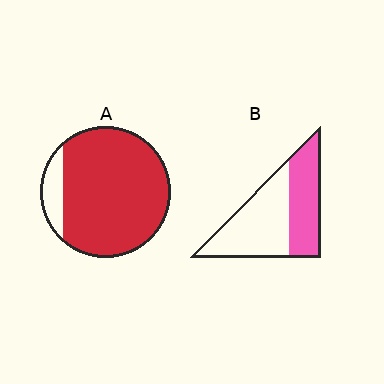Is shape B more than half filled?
No.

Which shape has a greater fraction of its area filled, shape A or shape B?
Shape A.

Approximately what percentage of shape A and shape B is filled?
A is approximately 90% and B is approximately 45%.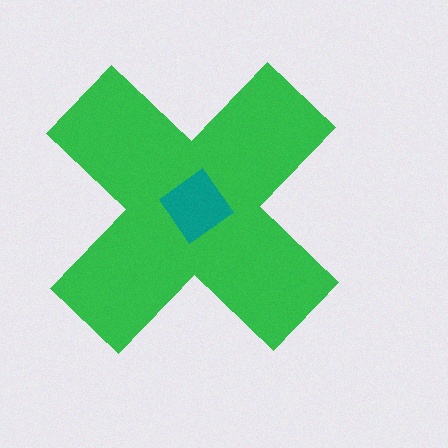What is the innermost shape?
The teal diamond.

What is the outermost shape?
The green cross.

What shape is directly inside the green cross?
The teal diamond.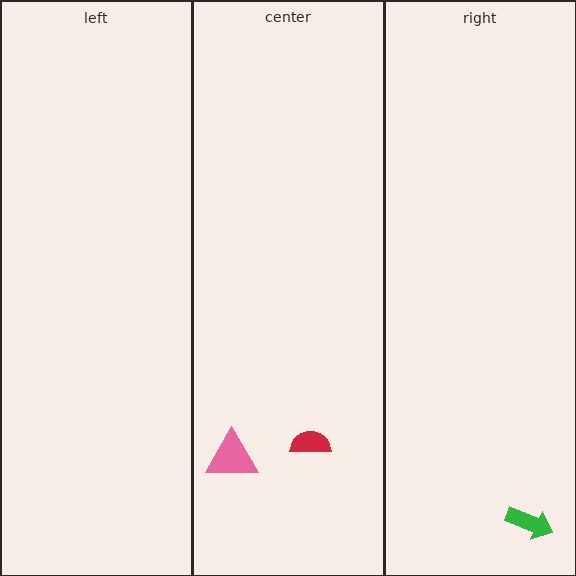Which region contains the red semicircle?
The center region.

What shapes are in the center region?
The red semicircle, the pink triangle.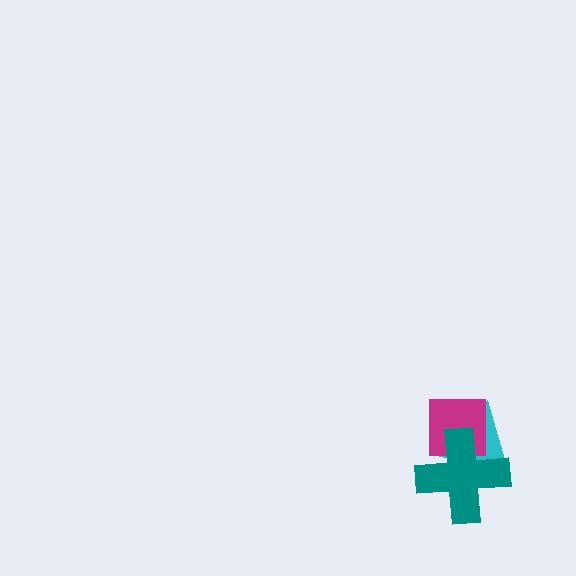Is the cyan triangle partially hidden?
Yes, it is partially covered by another shape.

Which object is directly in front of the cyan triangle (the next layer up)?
The magenta square is directly in front of the cyan triangle.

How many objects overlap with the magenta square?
2 objects overlap with the magenta square.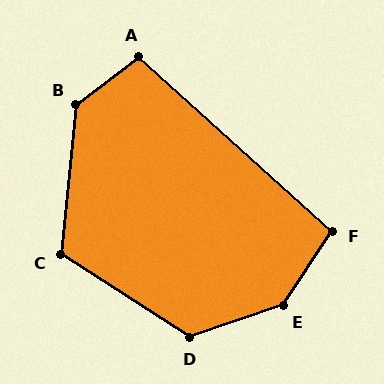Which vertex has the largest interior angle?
E, at approximately 142 degrees.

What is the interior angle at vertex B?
Approximately 133 degrees (obtuse).